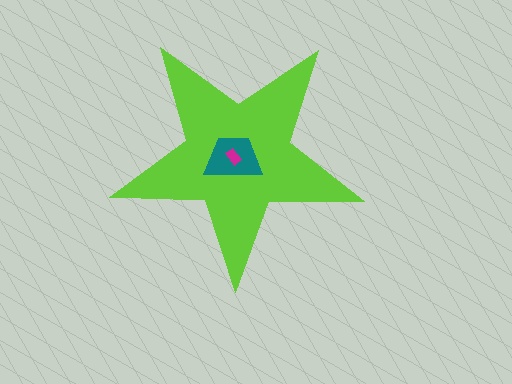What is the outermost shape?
The lime star.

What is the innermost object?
The magenta rectangle.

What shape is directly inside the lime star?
The teal trapezoid.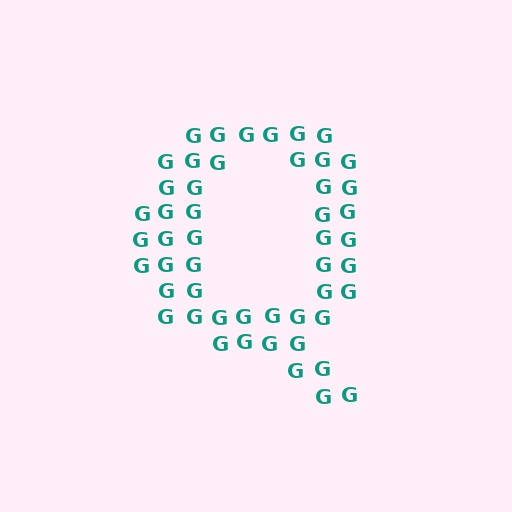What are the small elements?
The small elements are letter G's.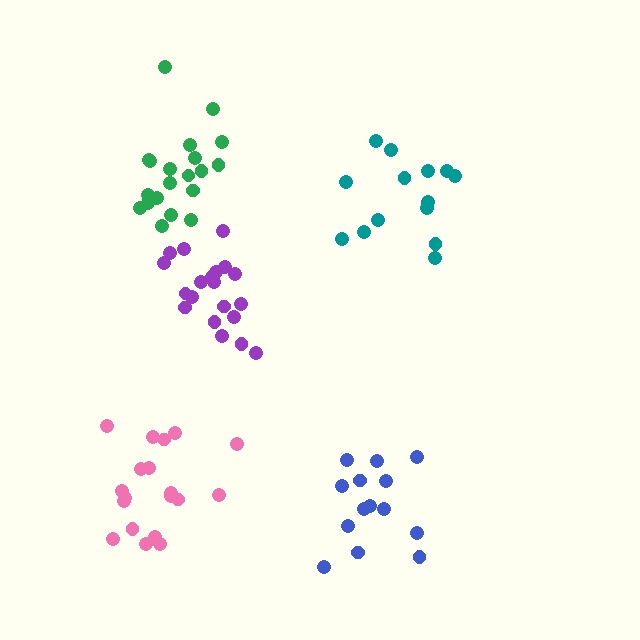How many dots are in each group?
Group 1: 14 dots, Group 2: 14 dots, Group 3: 20 dots, Group 4: 19 dots, Group 5: 20 dots (87 total).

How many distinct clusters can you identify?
There are 5 distinct clusters.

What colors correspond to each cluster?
The clusters are colored: blue, teal, purple, pink, green.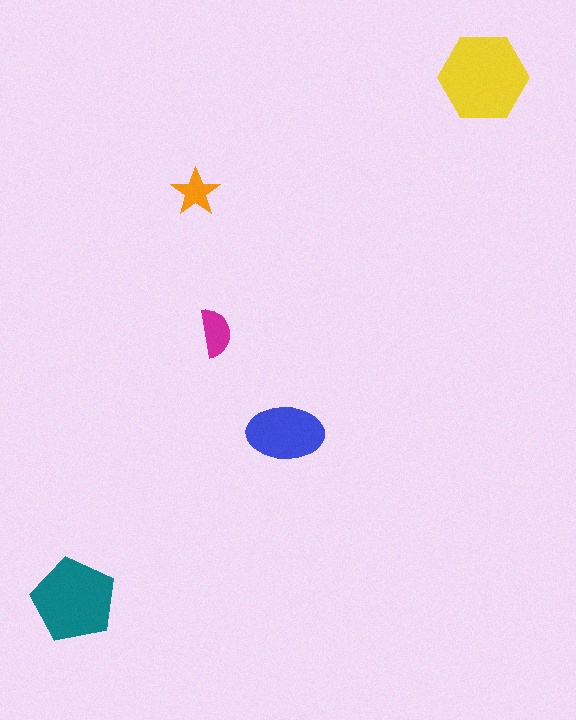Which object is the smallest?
The orange star.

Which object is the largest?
The yellow hexagon.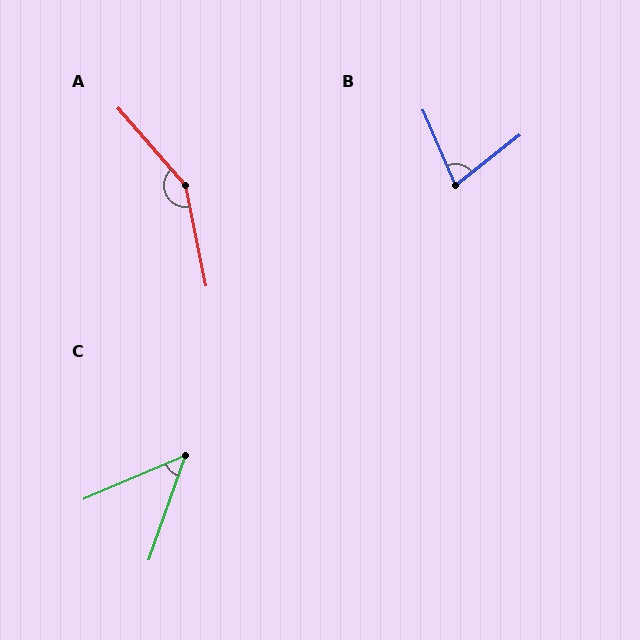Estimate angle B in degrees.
Approximately 75 degrees.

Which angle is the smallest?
C, at approximately 47 degrees.